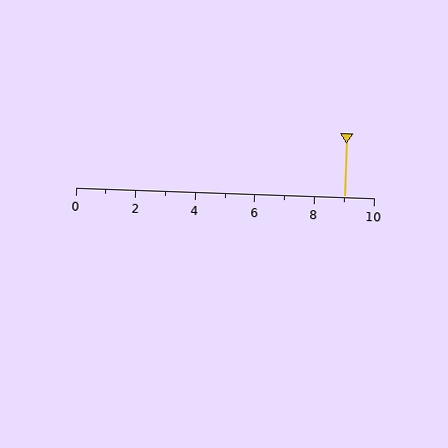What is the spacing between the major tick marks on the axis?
The major ticks are spaced 2 apart.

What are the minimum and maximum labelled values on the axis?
The axis runs from 0 to 10.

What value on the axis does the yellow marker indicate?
The marker indicates approximately 9.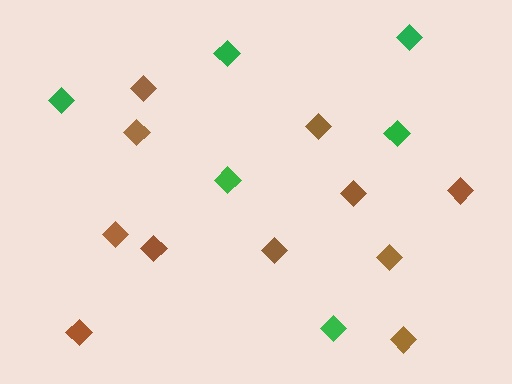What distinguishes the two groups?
There are 2 groups: one group of green diamonds (6) and one group of brown diamonds (11).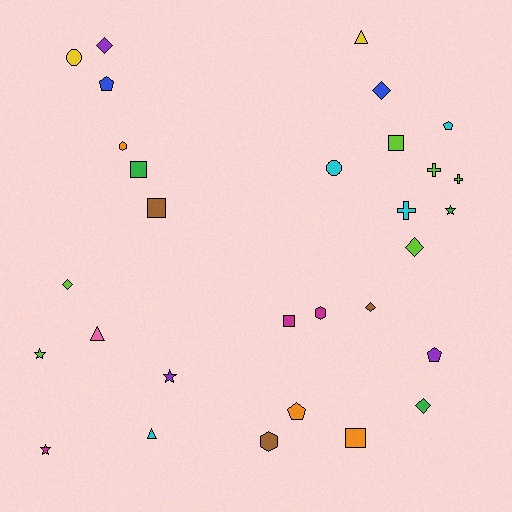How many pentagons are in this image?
There are 4 pentagons.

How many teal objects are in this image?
There are no teal objects.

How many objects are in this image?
There are 30 objects.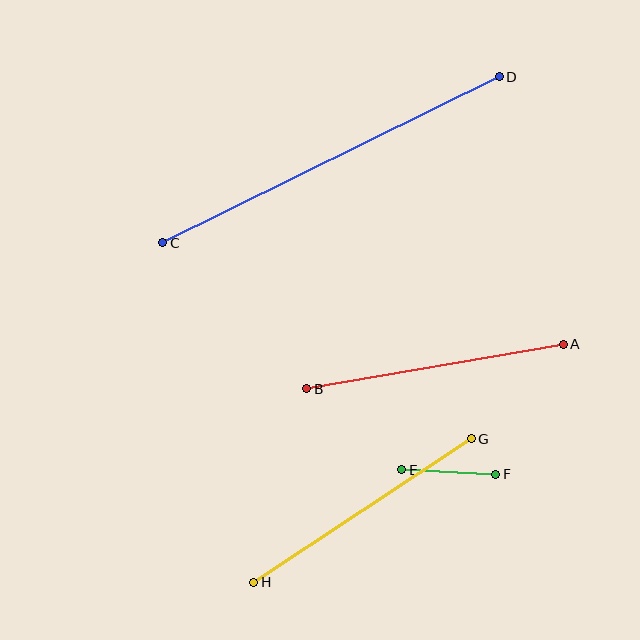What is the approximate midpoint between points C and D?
The midpoint is at approximately (331, 160) pixels.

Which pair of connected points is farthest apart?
Points C and D are farthest apart.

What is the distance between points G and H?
The distance is approximately 261 pixels.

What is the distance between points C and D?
The distance is approximately 375 pixels.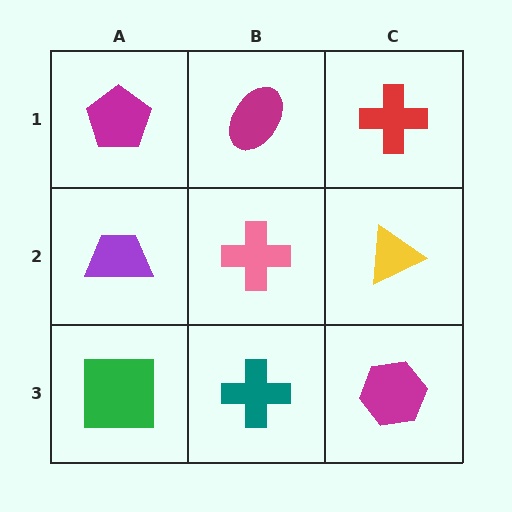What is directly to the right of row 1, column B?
A red cross.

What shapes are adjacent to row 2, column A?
A magenta pentagon (row 1, column A), a green square (row 3, column A), a pink cross (row 2, column B).